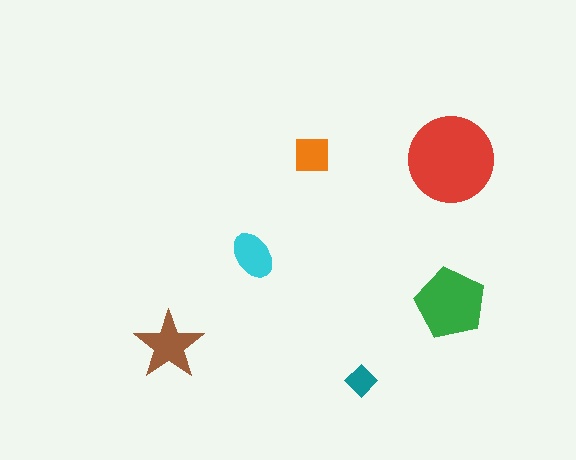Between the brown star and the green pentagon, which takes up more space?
The green pentagon.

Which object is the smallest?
The teal diamond.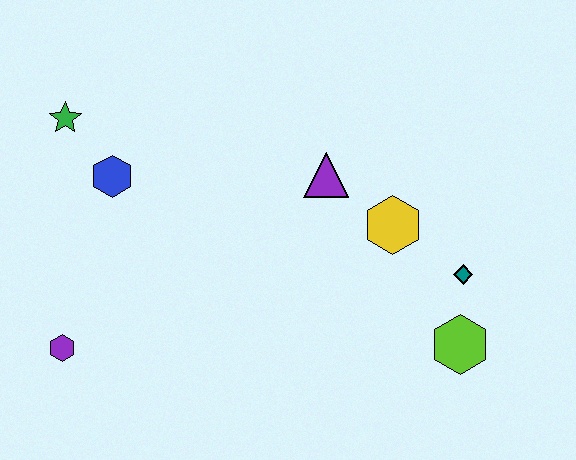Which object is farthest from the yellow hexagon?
The purple hexagon is farthest from the yellow hexagon.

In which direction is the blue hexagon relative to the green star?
The blue hexagon is below the green star.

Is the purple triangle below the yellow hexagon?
No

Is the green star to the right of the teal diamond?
No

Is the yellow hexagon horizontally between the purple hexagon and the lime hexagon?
Yes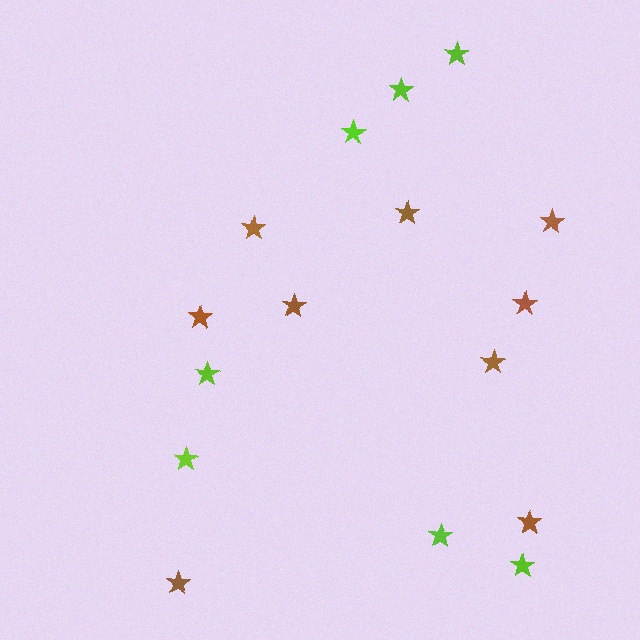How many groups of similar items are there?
There are 2 groups: one group of lime stars (7) and one group of brown stars (9).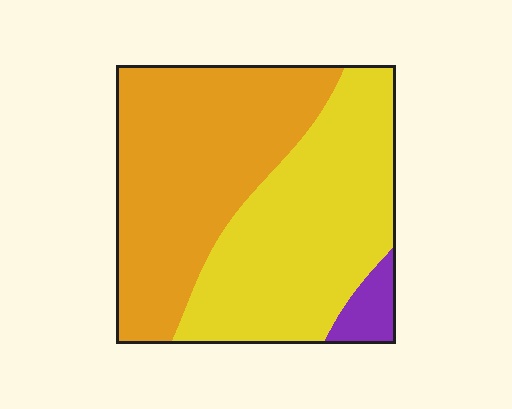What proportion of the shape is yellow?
Yellow takes up between a third and a half of the shape.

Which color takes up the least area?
Purple, at roughly 5%.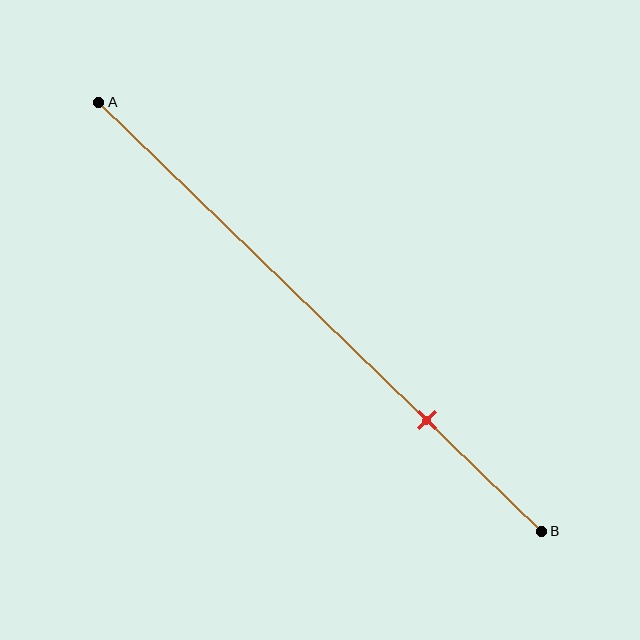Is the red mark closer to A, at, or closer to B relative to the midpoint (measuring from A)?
The red mark is closer to point B than the midpoint of segment AB.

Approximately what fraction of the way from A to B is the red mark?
The red mark is approximately 75% of the way from A to B.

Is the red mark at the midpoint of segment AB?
No, the mark is at about 75% from A, not at the 50% midpoint.